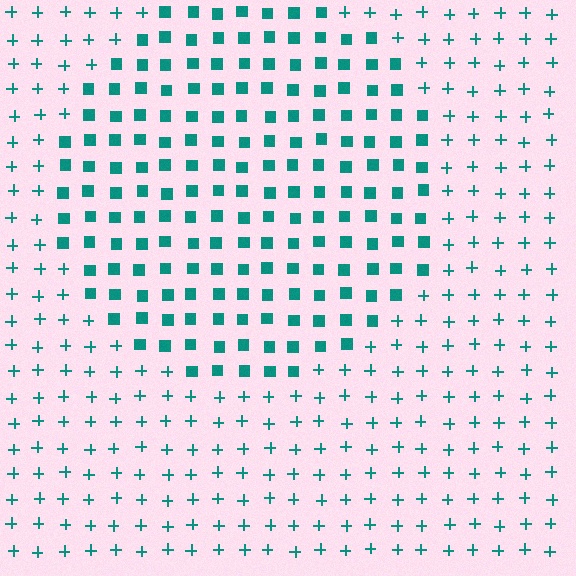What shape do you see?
I see a circle.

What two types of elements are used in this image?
The image uses squares inside the circle region and plus signs outside it.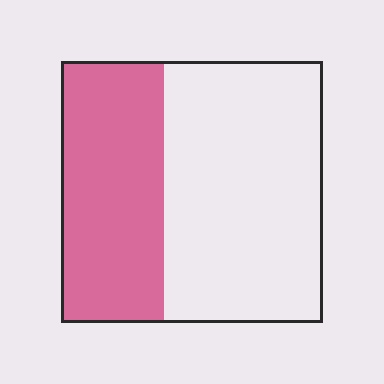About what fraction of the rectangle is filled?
About two fifths (2/5).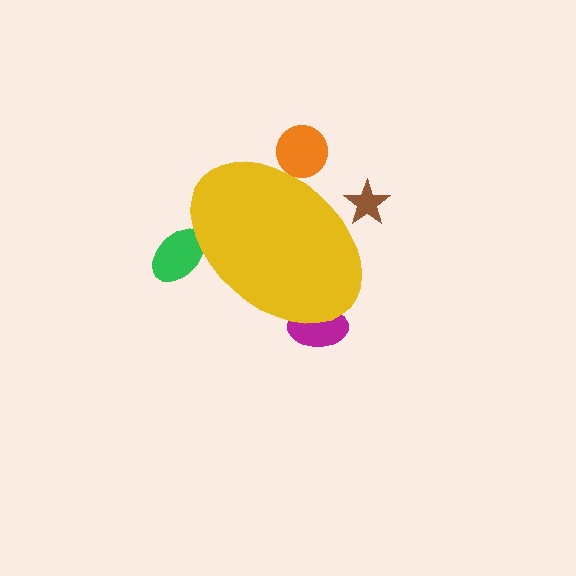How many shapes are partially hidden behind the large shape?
4 shapes are partially hidden.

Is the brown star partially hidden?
Yes, the brown star is partially hidden behind the yellow ellipse.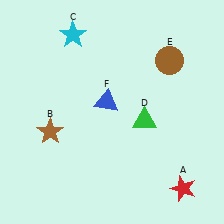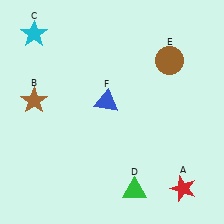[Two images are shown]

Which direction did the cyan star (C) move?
The cyan star (C) moved left.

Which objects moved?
The objects that moved are: the brown star (B), the cyan star (C), the green triangle (D).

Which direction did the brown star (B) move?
The brown star (B) moved up.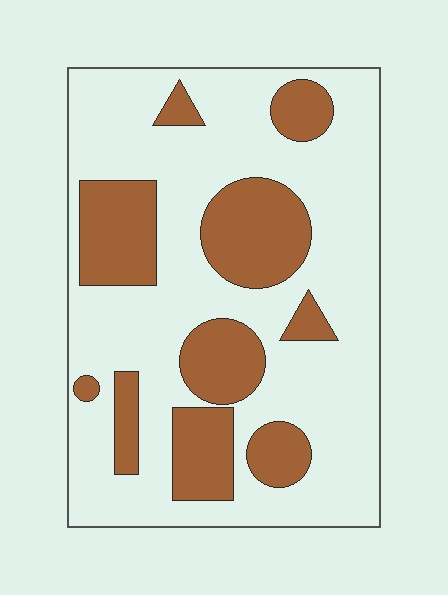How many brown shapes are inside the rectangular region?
10.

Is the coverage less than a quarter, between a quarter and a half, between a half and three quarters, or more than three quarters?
Between a quarter and a half.